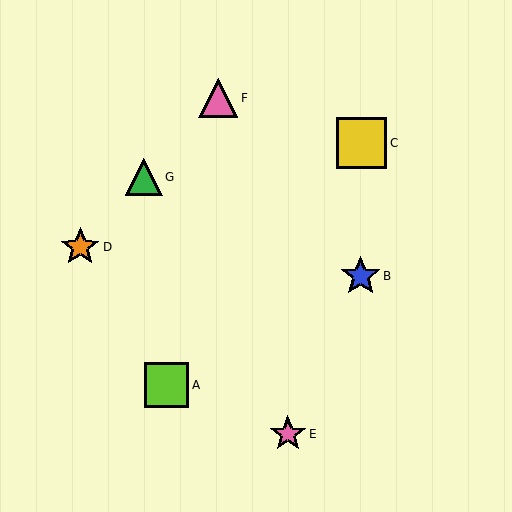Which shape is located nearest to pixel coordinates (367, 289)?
The blue star (labeled B) at (361, 276) is nearest to that location.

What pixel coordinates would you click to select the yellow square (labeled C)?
Click at (361, 143) to select the yellow square C.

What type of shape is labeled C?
Shape C is a yellow square.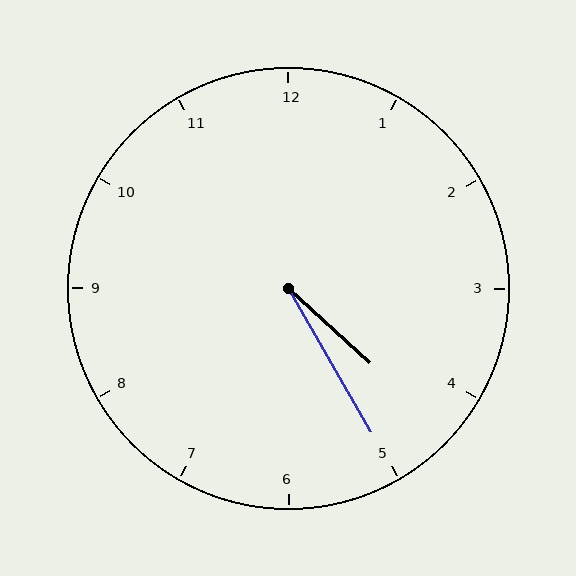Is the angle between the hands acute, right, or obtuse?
It is acute.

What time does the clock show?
4:25.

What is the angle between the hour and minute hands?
Approximately 18 degrees.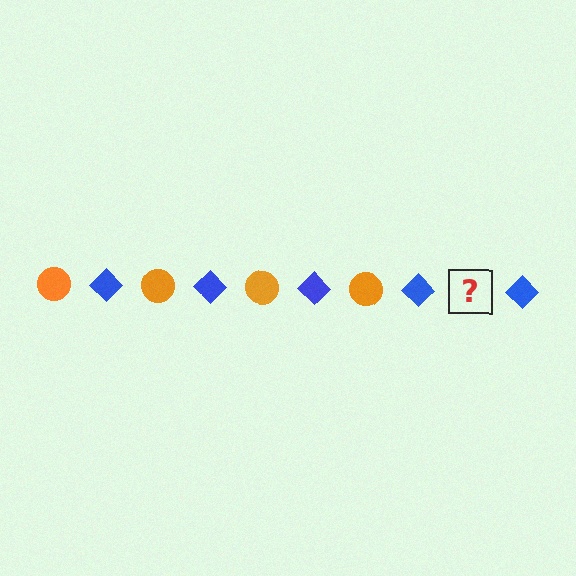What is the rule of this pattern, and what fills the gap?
The rule is that the pattern alternates between orange circle and blue diamond. The gap should be filled with an orange circle.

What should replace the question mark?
The question mark should be replaced with an orange circle.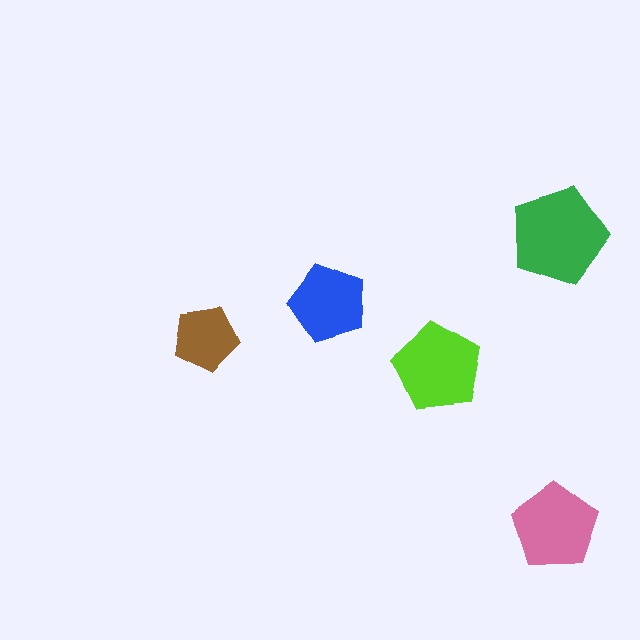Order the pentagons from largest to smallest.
the green one, the lime one, the pink one, the blue one, the brown one.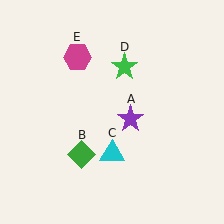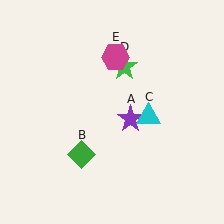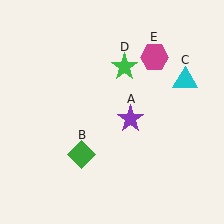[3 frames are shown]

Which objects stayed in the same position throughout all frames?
Purple star (object A) and green diamond (object B) and green star (object D) remained stationary.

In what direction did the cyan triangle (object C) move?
The cyan triangle (object C) moved up and to the right.